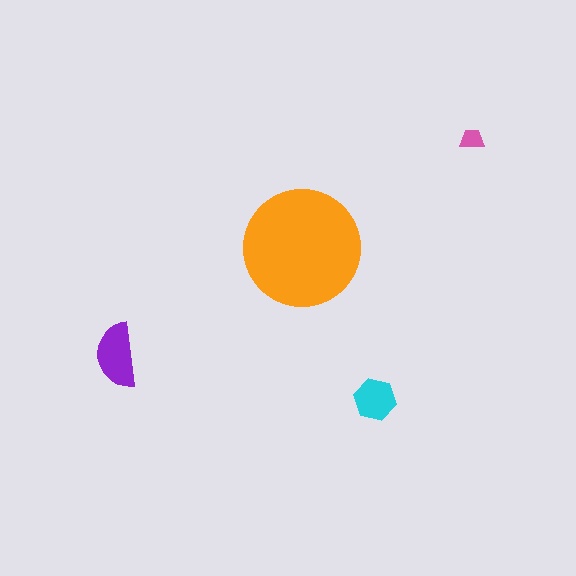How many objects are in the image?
There are 4 objects in the image.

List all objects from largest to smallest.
The orange circle, the purple semicircle, the cyan hexagon, the pink trapezoid.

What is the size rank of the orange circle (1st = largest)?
1st.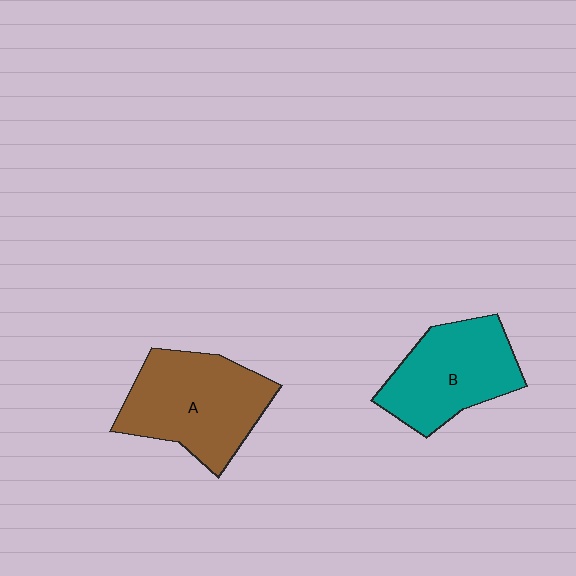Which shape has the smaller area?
Shape B (teal).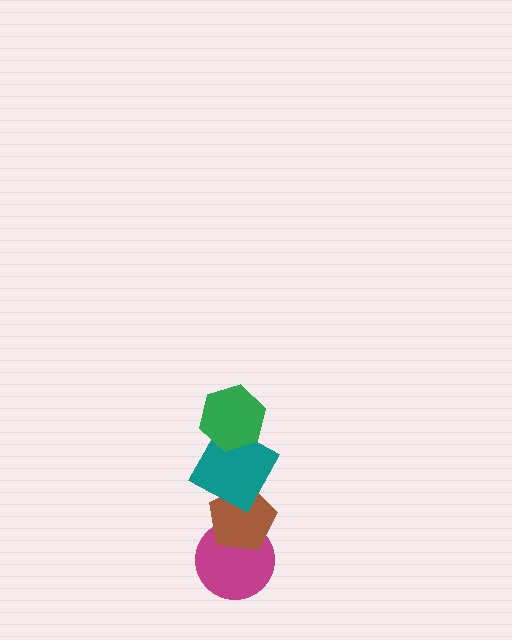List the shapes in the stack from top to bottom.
From top to bottom: the green hexagon, the teal square, the brown pentagon, the magenta circle.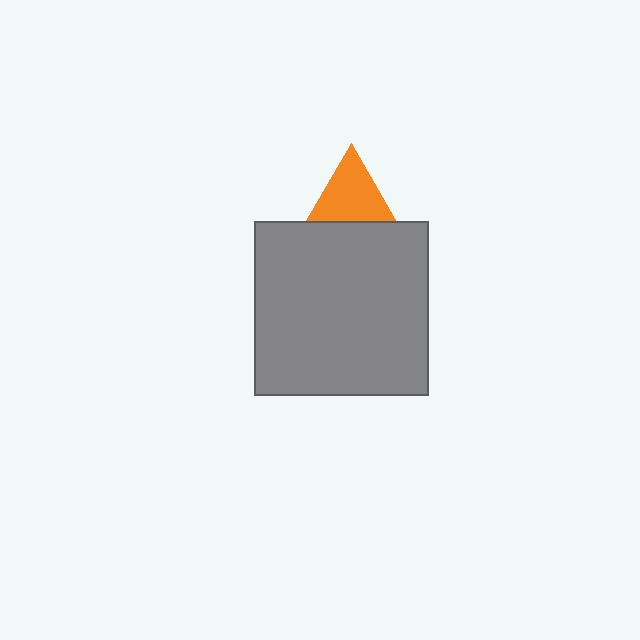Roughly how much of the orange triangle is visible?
About half of it is visible (roughly 53%).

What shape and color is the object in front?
The object in front is a gray square.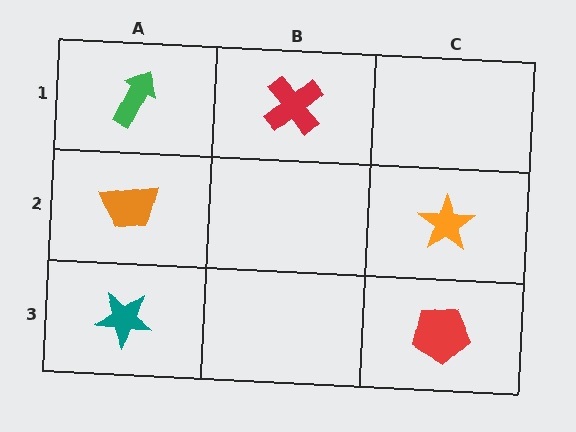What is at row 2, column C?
An orange star.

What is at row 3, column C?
A red pentagon.